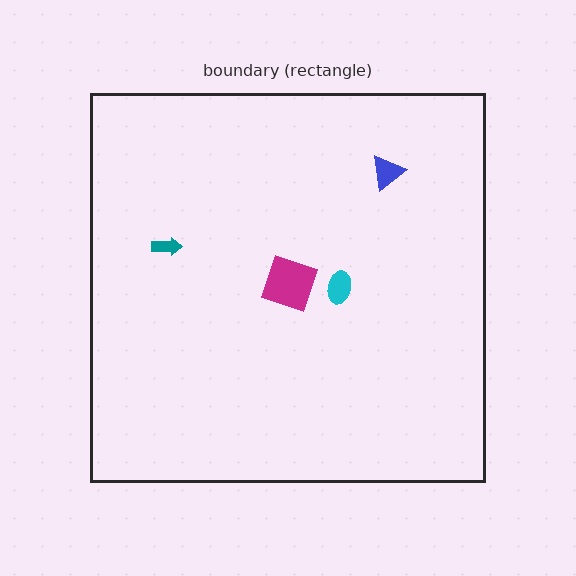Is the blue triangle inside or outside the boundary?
Inside.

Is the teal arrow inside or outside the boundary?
Inside.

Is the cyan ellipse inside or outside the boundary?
Inside.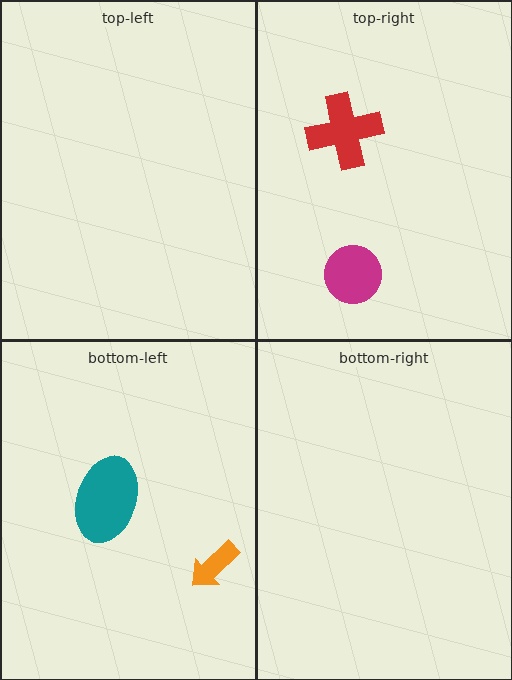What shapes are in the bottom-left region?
The teal ellipse, the orange arrow.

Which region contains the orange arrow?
The bottom-left region.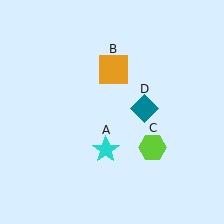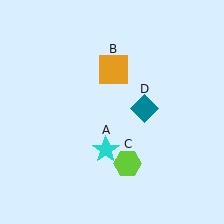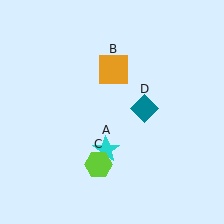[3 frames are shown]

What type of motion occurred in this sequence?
The lime hexagon (object C) rotated clockwise around the center of the scene.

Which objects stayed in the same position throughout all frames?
Cyan star (object A) and orange square (object B) and teal diamond (object D) remained stationary.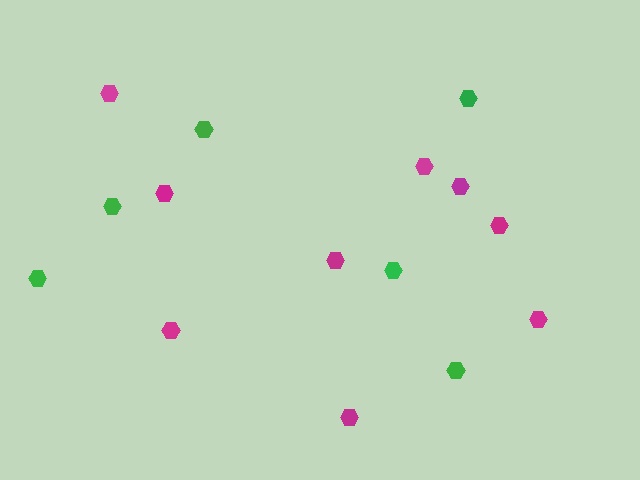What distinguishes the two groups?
There are 2 groups: one group of magenta hexagons (9) and one group of green hexagons (6).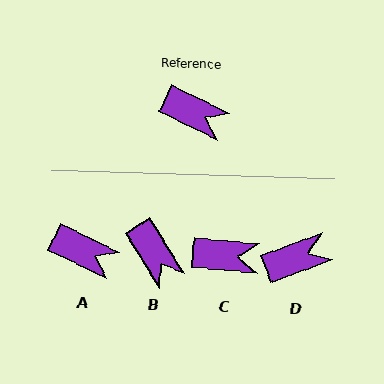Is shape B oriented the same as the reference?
No, it is off by about 32 degrees.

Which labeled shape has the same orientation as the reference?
A.